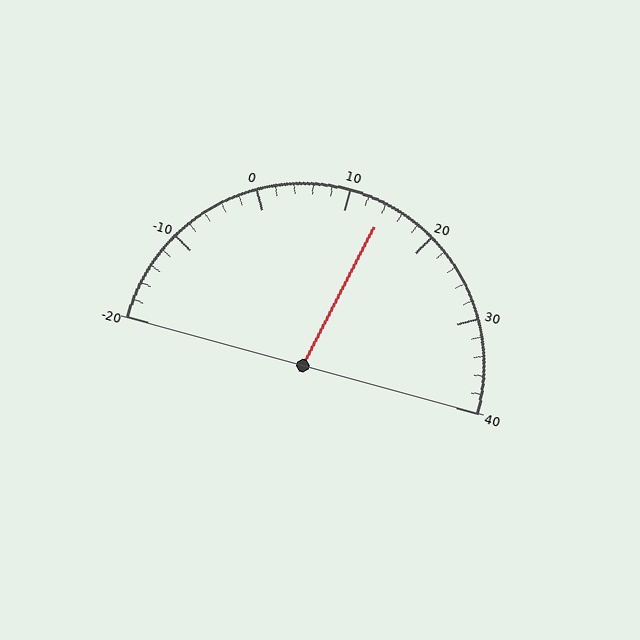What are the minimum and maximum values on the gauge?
The gauge ranges from -20 to 40.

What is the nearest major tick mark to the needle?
The nearest major tick mark is 10.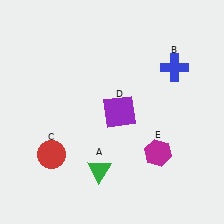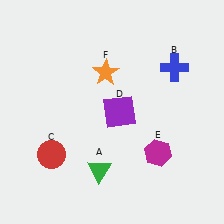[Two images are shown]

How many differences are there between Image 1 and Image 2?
There is 1 difference between the two images.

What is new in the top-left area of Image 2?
An orange star (F) was added in the top-left area of Image 2.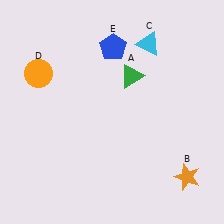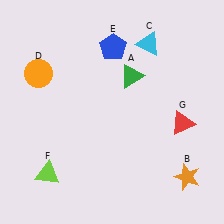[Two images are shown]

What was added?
A lime triangle (F), a red triangle (G) were added in Image 2.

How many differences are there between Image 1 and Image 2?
There are 2 differences between the two images.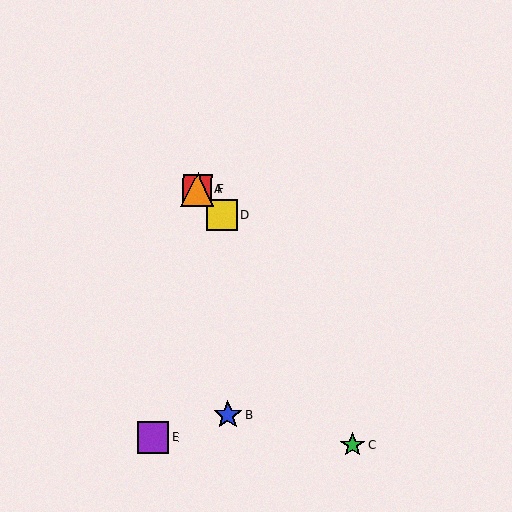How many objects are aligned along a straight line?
3 objects (A, D, F) are aligned along a straight line.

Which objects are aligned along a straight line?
Objects A, D, F are aligned along a straight line.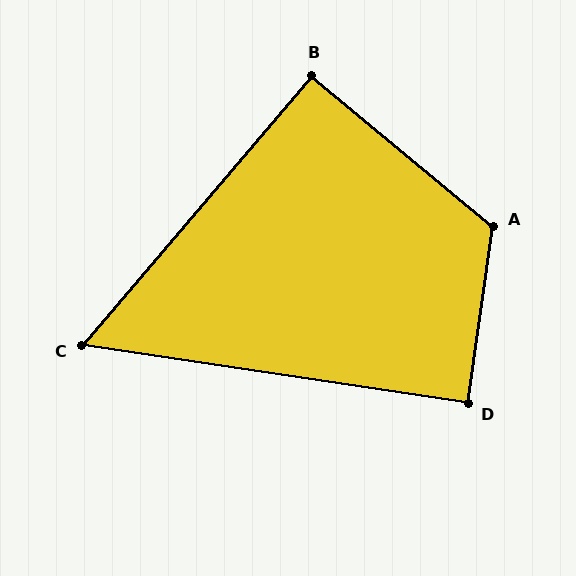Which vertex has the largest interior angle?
A, at approximately 122 degrees.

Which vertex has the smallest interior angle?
C, at approximately 58 degrees.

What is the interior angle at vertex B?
Approximately 91 degrees (approximately right).